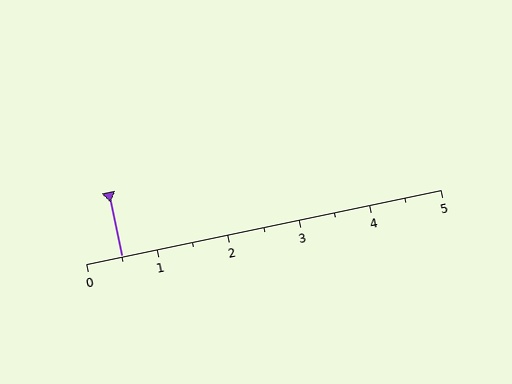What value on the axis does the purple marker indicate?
The marker indicates approximately 0.5.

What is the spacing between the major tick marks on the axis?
The major ticks are spaced 1 apart.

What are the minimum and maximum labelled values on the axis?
The axis runs from 0 to 5.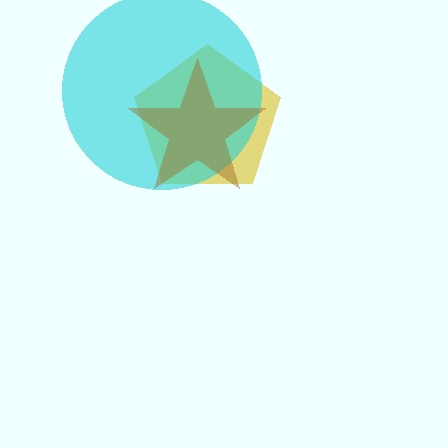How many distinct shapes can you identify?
There are 3 distinct shapes: a yellow pentagon, a cyan circle, a brown star.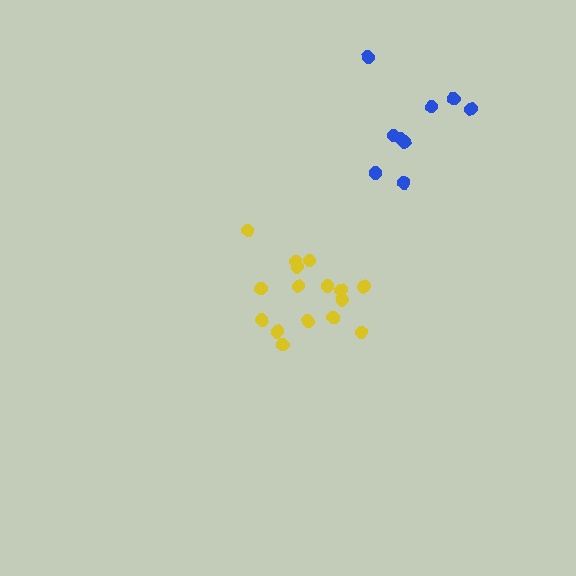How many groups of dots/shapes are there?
There are 2 groups.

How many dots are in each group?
Group 1: 10 dots, Group 2: 16 dots (26 total).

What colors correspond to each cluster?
The clusters are colored: blue, yellow.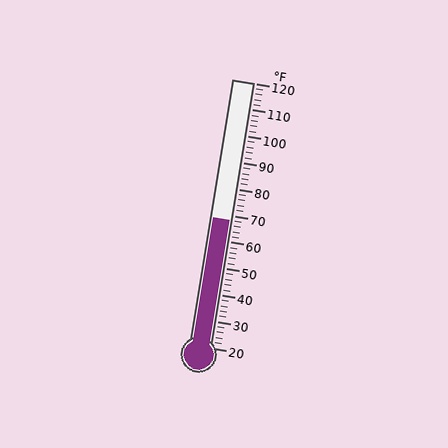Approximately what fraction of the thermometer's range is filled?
The thermometer is filled to approximately 50% of its range.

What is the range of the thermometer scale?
The thermometer scale ranges from 20°F to 120°F.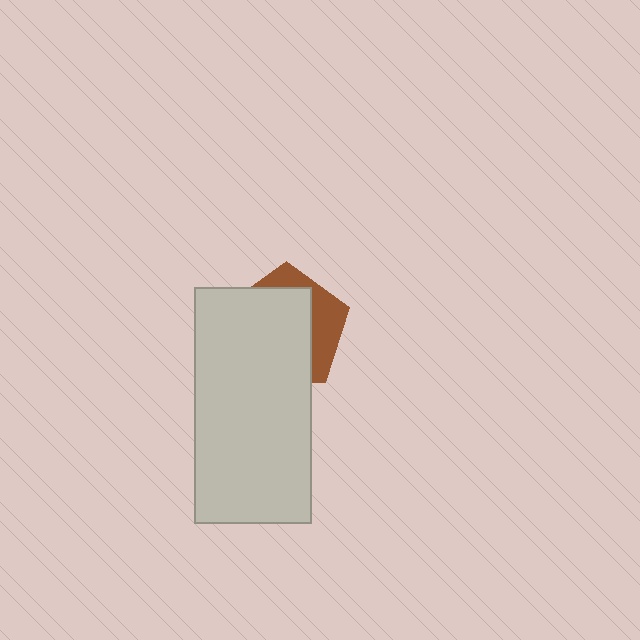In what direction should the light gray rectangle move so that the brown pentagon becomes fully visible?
The light gray rectangle should move toward the lower-left. That is the shortest direction to clear the overlap and leave the brown pentagon fully visible.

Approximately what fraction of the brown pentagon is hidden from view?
Roughly 68% of the brown pentagon is hidden behind the light gray rectangle.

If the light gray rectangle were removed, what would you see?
You would see the complete brown pentagon.